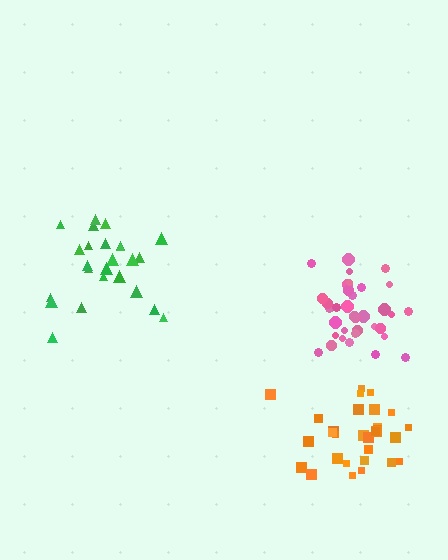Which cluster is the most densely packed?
Pink.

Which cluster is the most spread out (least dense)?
Green.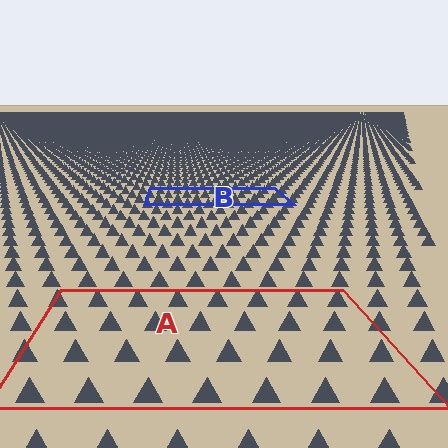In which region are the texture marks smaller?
The texture marks are smaller in region B, because it is farther away.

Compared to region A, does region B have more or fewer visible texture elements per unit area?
Region B has more texture elements per unit area — they are packed more densely because it is farther away.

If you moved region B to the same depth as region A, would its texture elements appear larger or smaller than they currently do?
They would appear larger. At a closer depth, the same texture elements are projected at a bigger on-screen size.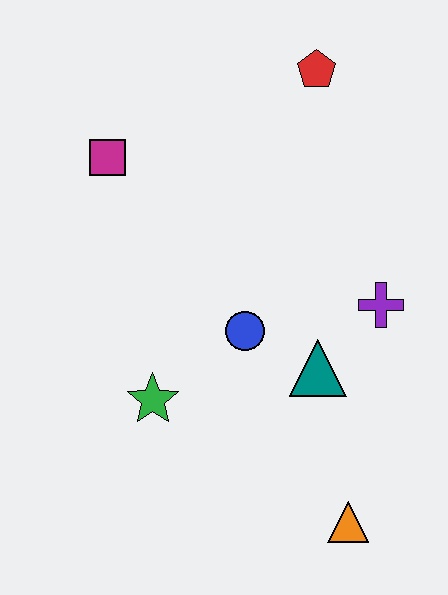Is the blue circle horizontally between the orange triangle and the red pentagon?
No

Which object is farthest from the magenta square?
The orange triangle is farthest from the magenta square.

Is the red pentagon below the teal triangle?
No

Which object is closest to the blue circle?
The teal triangle is closest to the blue circle.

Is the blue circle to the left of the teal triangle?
Yes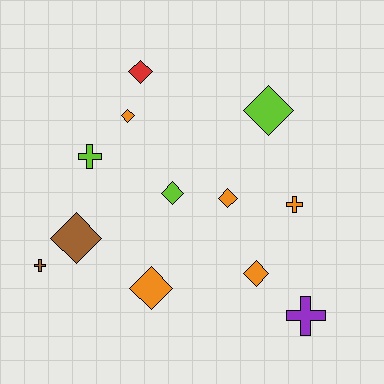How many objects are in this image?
There are 12 objects.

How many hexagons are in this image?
There are no hexagons.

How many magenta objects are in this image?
There are no magenta objects.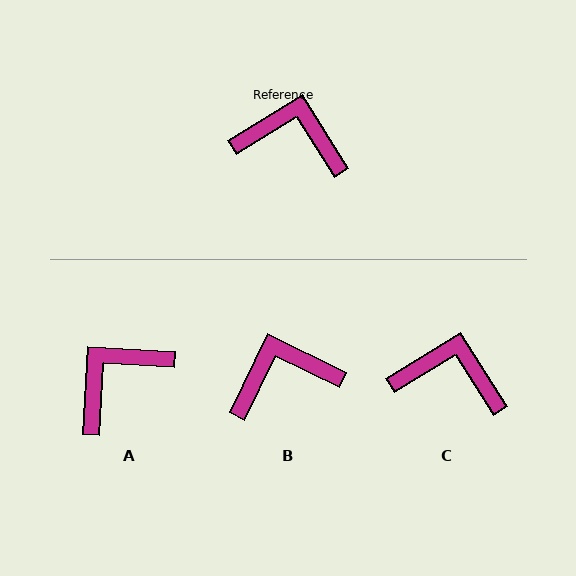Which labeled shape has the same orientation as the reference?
C.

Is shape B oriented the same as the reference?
No, it is off by about 32 degrees.